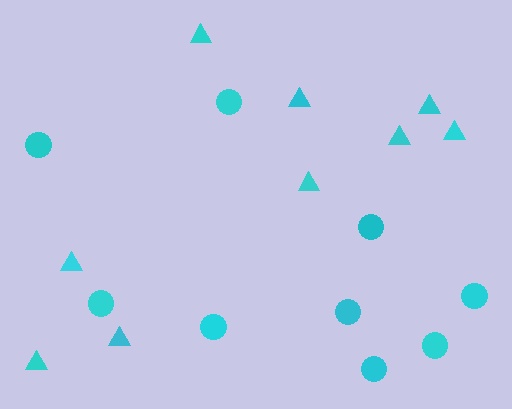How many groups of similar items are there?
There are 2 groups: one group of circles (9) and one group of triangles (9).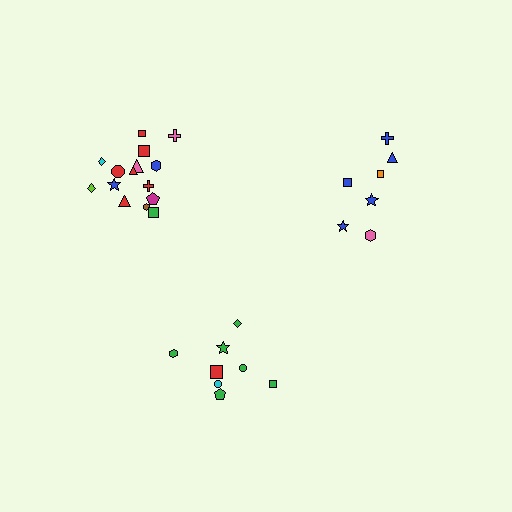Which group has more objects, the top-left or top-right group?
The top-left group.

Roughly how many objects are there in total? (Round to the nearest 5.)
Roughly 30 objects in total.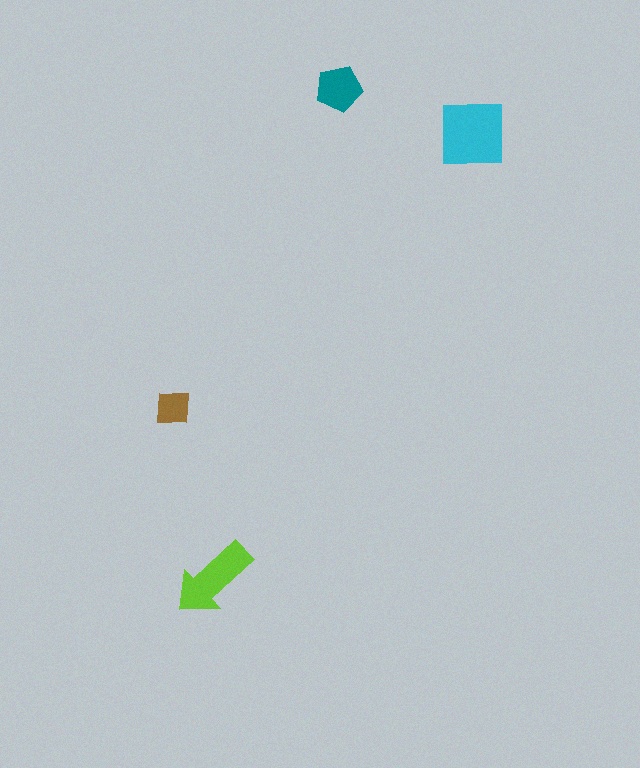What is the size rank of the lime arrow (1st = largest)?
2nd.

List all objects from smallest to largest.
The brown square, the teal pentagon, the lime arrow, the cyan square.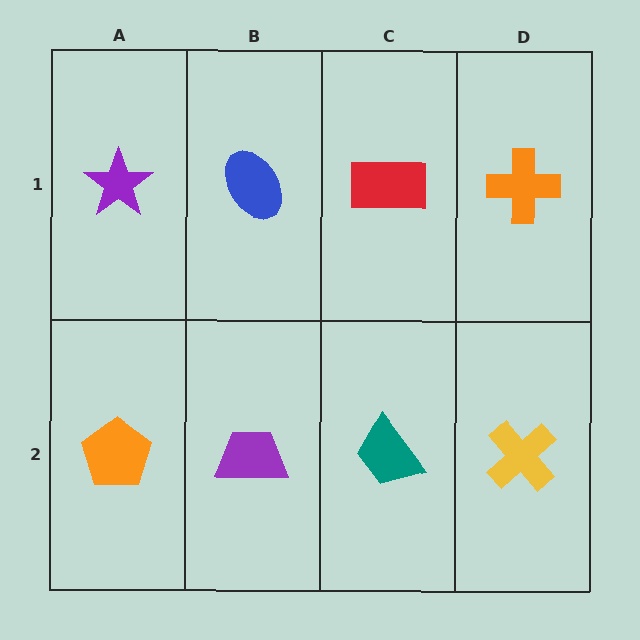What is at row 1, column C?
A red rectangle.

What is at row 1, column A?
A purple star.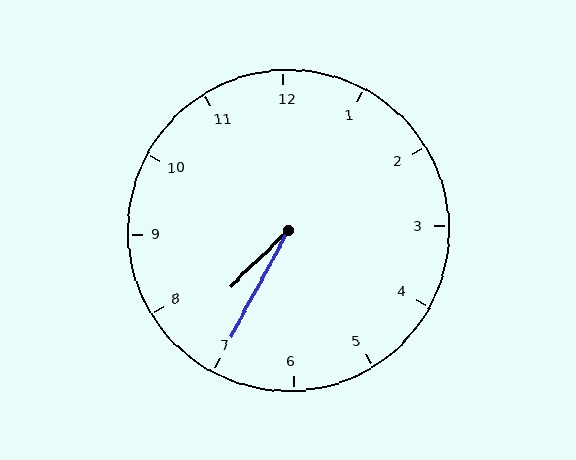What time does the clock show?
7:35.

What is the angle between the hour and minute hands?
Approximately 18 degrees.